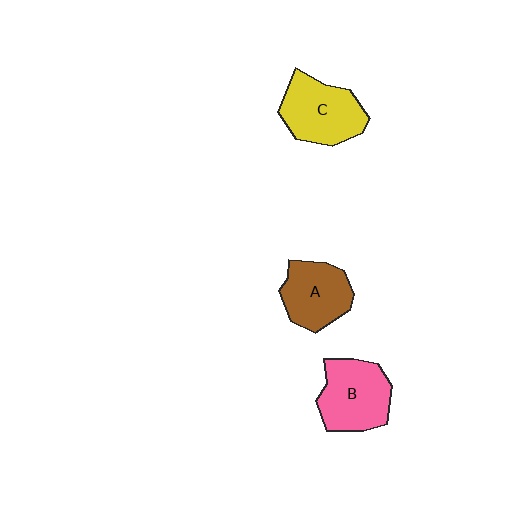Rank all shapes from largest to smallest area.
From largest to smallest: B (pink), C (yellow), A (brown).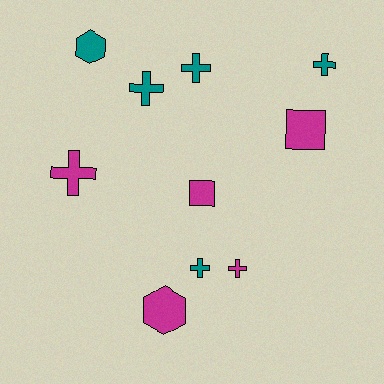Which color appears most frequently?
Teal, with 5 objects.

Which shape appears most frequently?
Cross, with 6 objects.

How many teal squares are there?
There are no teal squares.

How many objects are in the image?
There are 10 objects.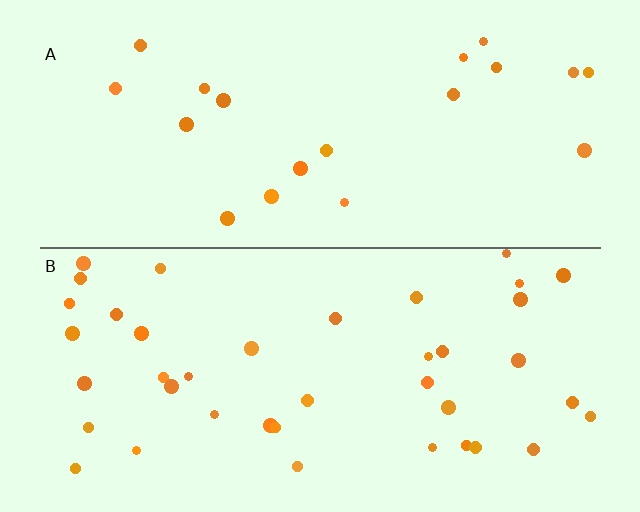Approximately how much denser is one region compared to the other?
Approximately 2.0× — region B over region A.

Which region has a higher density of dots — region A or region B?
B (the bottom).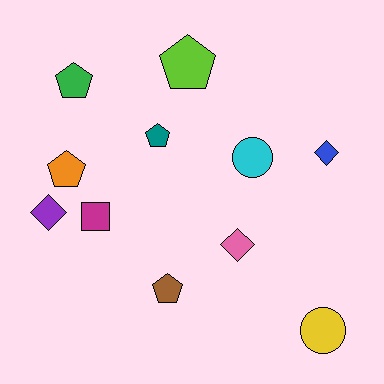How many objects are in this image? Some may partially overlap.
There are 11 objects.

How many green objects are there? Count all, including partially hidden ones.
There is 1 green object.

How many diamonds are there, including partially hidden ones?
There are 3 diamonds.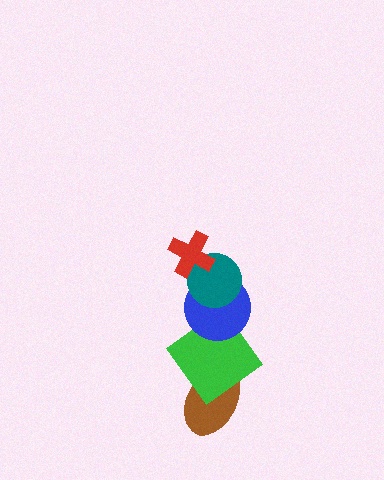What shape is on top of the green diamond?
The blue circle is on top of the green diamond.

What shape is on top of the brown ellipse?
The green diamond is on top of the brown ellipse.